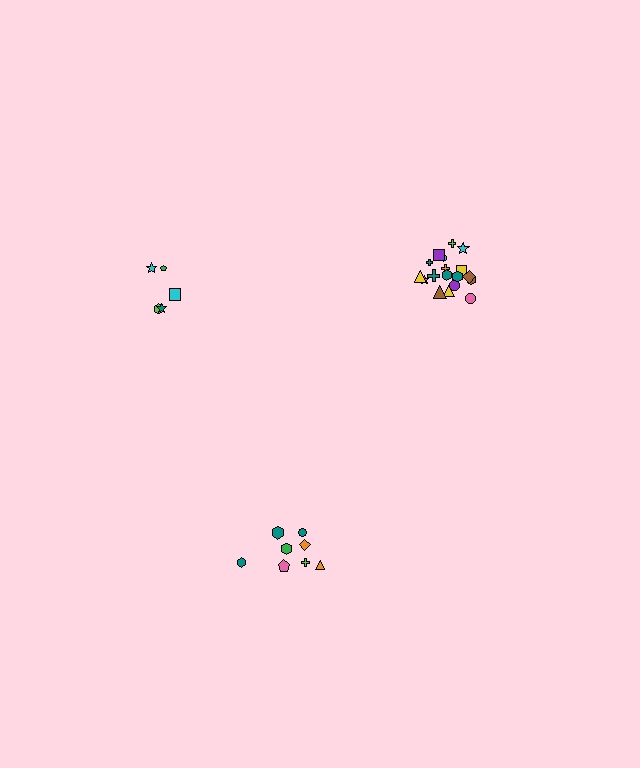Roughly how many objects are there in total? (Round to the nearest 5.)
Roughly 30 objects in total.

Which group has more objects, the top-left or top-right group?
The top-right group.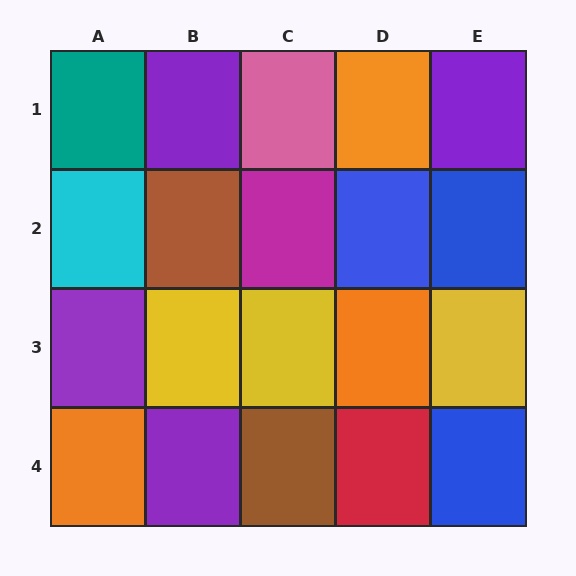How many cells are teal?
1 cell is teal.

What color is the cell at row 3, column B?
Yellow.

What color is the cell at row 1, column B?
Purple.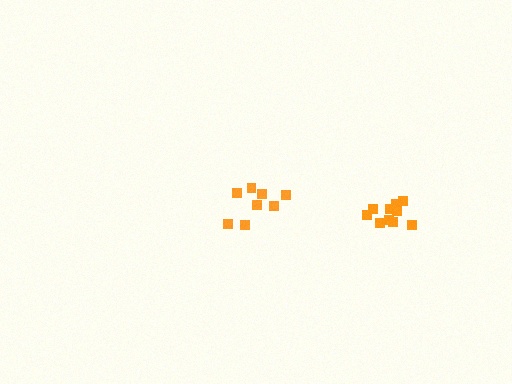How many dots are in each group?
Group 1: 8 dots, Group 2: 10 dots (18 total).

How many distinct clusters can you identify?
There are 2 distinct clusters.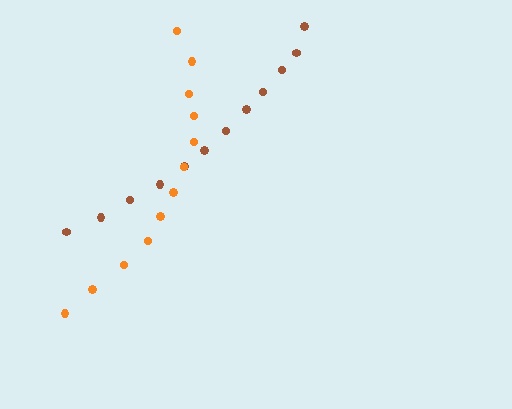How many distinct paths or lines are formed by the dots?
There are 2 distinct paths.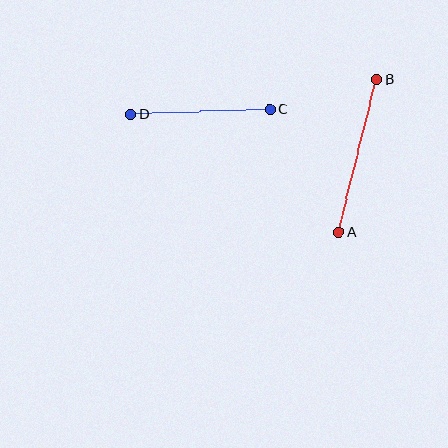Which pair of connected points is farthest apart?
Points A and B are farthest apart.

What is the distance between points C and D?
The distance is approximately 140 pixels.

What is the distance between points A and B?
The distance is approximately 158 pixels.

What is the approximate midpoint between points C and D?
The midpoint is at approximately (200, 112) pixels.